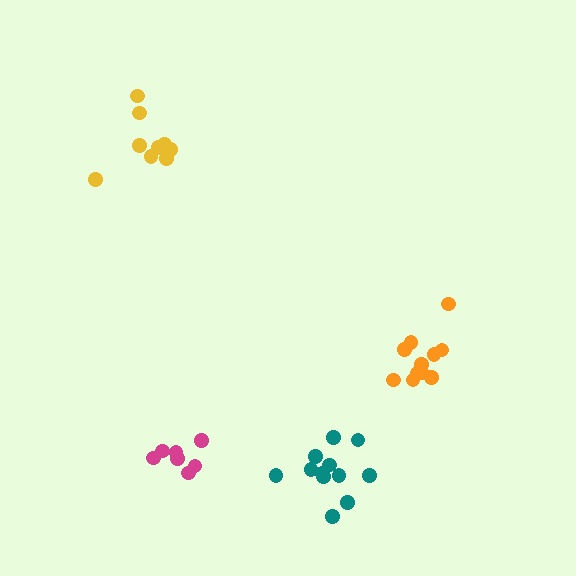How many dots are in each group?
Group 1: 10 dots, Group 2: 11 dots, Group 3: 7 dots, Group 4: 12 dots (40 total).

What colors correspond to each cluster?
The clusters are colored: yellow, orange, magenta, teal.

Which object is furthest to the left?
The yellow cluster is leftmost.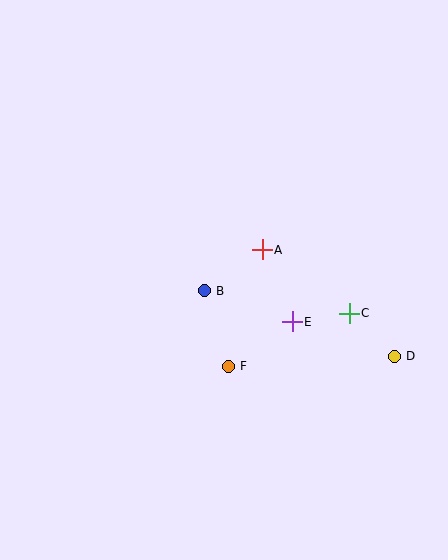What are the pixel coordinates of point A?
Point A is at (262, 250).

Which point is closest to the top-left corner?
Point B is closest to the top-left corner.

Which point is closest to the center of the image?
Point B at (204, 291) is closest to the center.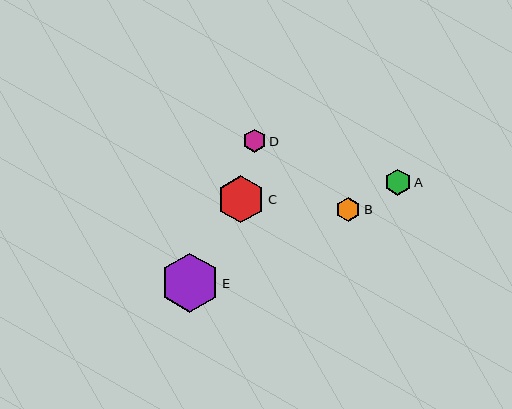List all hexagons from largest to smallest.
From largest to smallest: E, C, A, B, D.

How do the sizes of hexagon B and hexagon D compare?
Hexagon B and hexagon D are approximately the same size.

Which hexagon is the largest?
Hexagon E is the largest with a size of approximately 59 pixels.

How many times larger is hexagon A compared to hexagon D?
Hexagon A is approximately 1.1 times the size of hexagon D.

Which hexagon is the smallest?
Hexagon D is the smallest with a size of approximately 23 pixels.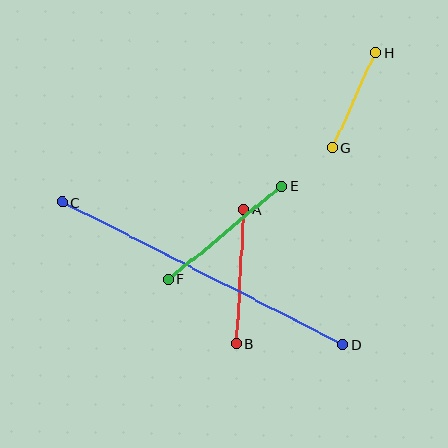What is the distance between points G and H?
The distance is approximately 104 pixels.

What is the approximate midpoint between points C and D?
The midpoint is at approximately (203, 273) pixels.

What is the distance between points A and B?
The distance is approximately 135 pixels.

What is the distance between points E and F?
The distance is approximately 147 pixels.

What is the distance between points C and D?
The distance is approximately 315 pixels.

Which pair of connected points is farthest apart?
Points C and D are farthest apart.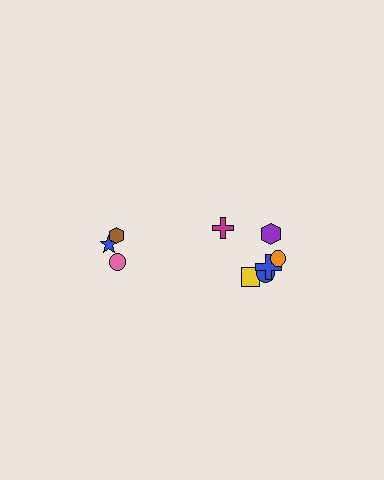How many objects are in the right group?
There are 6 objects.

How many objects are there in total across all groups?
There are 9 objects.